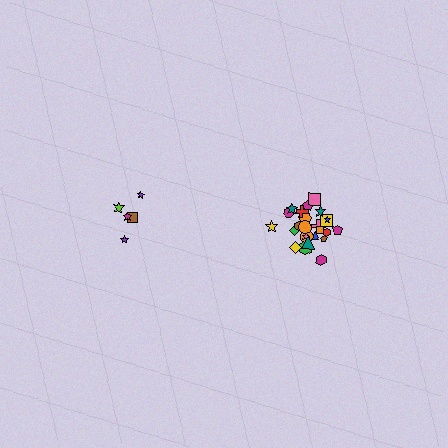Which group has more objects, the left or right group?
The right group.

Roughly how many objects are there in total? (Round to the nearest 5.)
Roughly 30 objects in total.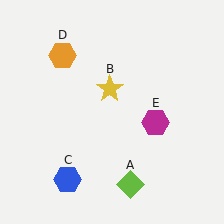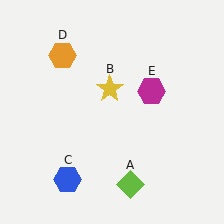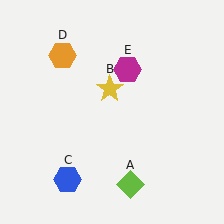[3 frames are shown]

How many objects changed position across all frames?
1 object changed position: magenta hexagon (object E).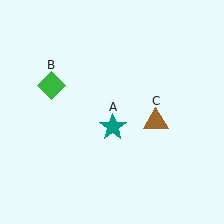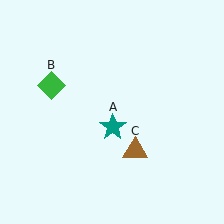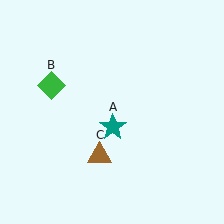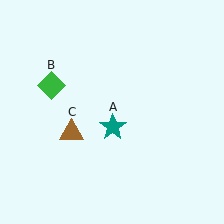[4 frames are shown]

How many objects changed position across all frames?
1 object changed position: brown triangle (object C).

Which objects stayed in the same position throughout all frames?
Teal star (object A) and green diamond (object B) remained stationary.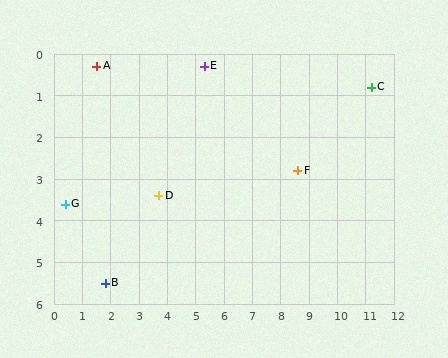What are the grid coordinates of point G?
Point G is at approximately (0.4, 3.6).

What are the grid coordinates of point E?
Point E is at approximately (5.3, 0.3).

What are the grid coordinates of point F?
Point F is at approximately (8.6, 2.8).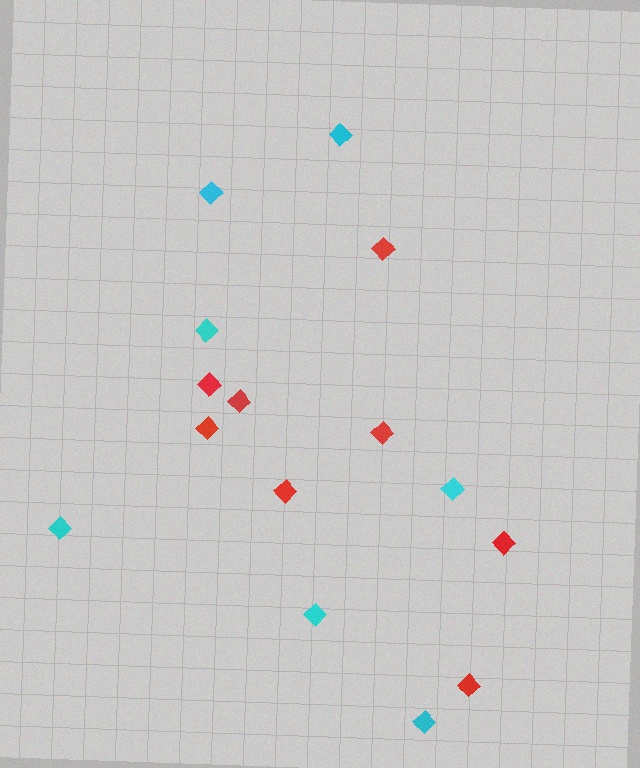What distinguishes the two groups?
There are 2 groups: one group of red diamonds (8) and one group of cyan diamonds (7).